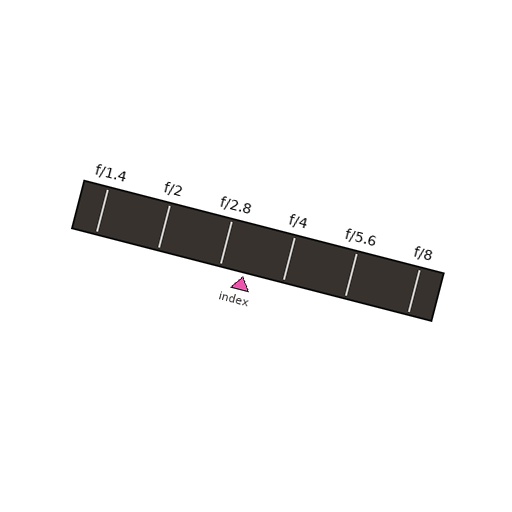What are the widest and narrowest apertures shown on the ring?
The widest aperture shown is f/1.4 and the narrowest is f/8.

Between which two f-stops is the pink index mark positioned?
The index mark is between f/2.8 and f/4.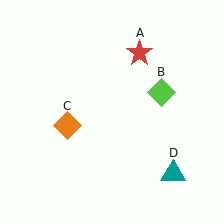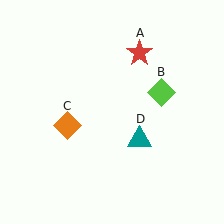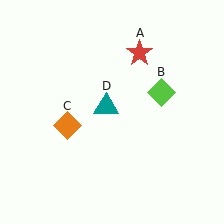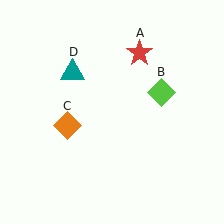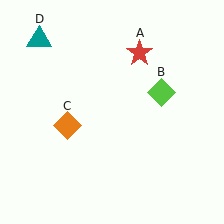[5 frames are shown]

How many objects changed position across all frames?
1 object changed position: teal triangle (object D).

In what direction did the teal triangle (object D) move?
The teal triangle (object D) moved up and to the left.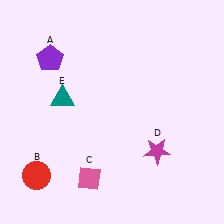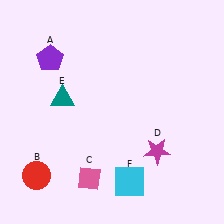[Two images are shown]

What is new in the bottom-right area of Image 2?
A cyan square (F) was added in the bottom-right area of Image 2.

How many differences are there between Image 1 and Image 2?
There is 1 difference between the two images.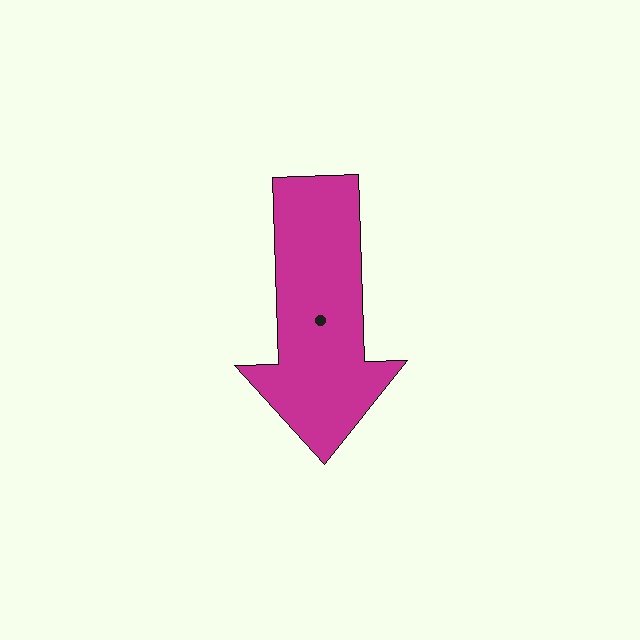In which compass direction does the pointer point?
South.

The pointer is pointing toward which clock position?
Roughly 6 o'clock.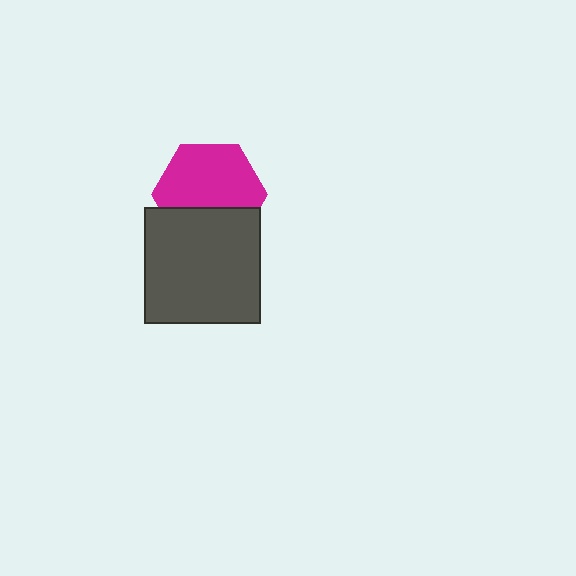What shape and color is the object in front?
The object in front is a dark gray square.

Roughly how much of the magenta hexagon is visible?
Most of it is visible (roughly 66%).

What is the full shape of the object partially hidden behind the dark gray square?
The partially hidden object is a magenta hexagon.